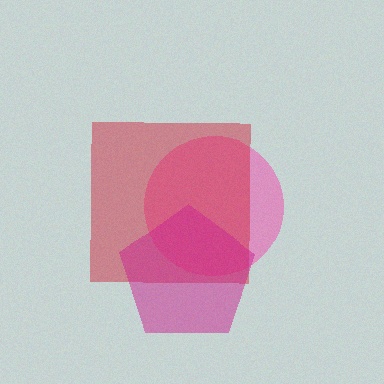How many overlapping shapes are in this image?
There are 3 overlapping shapes in the image.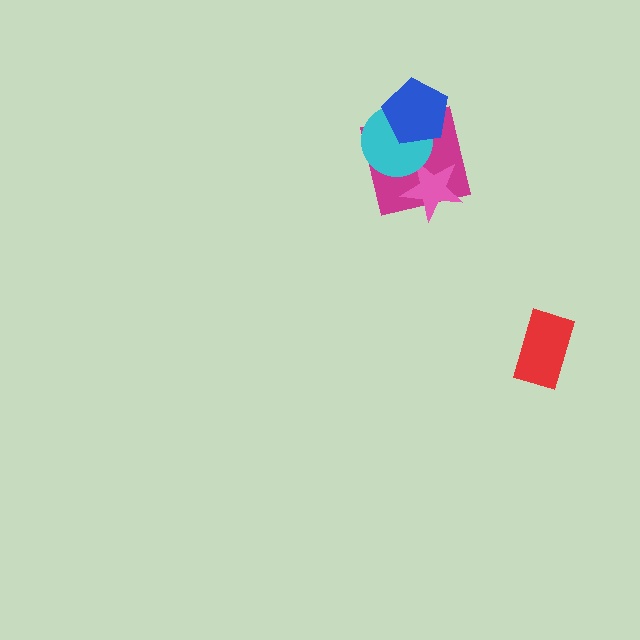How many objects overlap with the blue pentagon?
2 objects overlap with the blue pentagon.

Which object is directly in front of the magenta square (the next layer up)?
The pink star is directly in front of the magenta square.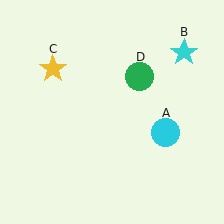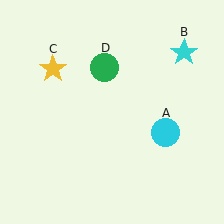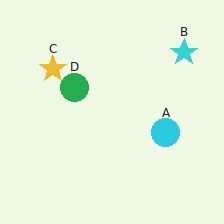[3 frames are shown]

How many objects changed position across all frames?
1 object changed position: green circle (object D).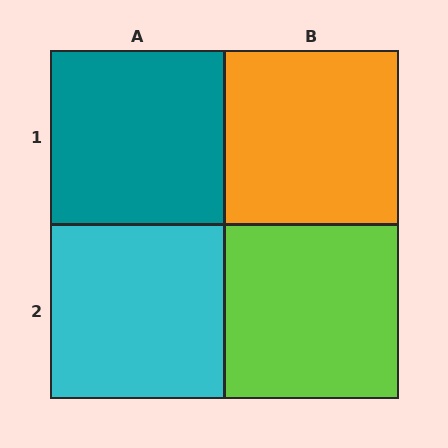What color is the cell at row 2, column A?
Cyan.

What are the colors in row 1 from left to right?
Teal, orange.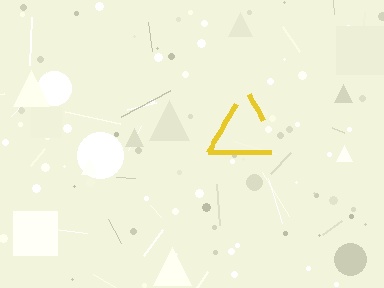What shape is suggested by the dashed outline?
The dashed outline suggests a triangle.